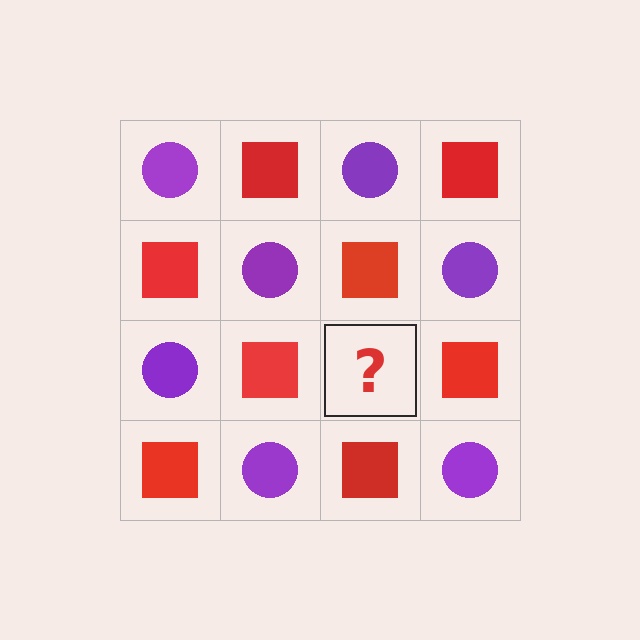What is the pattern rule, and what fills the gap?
The rule is that it alternates purple circle and red square in a checkerboard pattern. The gap should be filled with a purple circle.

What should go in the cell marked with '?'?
The missing cell should contain a purple circle.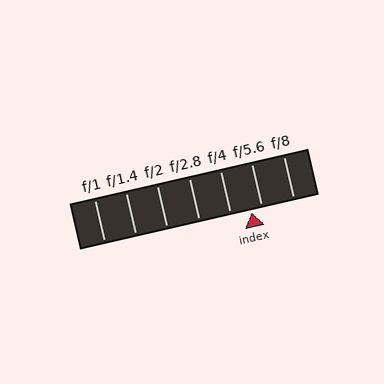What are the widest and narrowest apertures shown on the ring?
The widest aperture shown is f/1 and the narrowest is f/8.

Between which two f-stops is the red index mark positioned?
The index mark is between f/4 and f/5.6.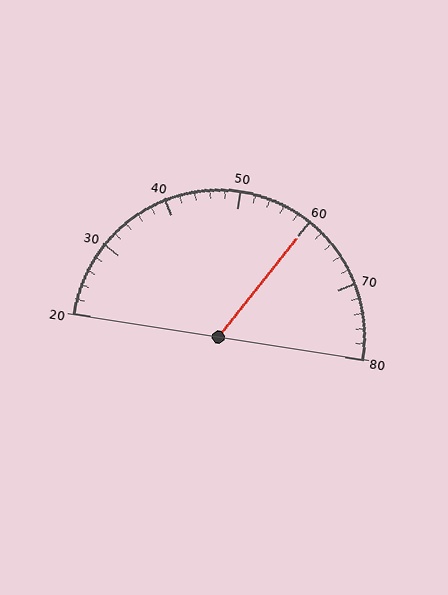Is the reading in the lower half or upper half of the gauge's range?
The reading is in the upper half of the range (20 to 80).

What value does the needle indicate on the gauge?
The needle indicates approximately 60.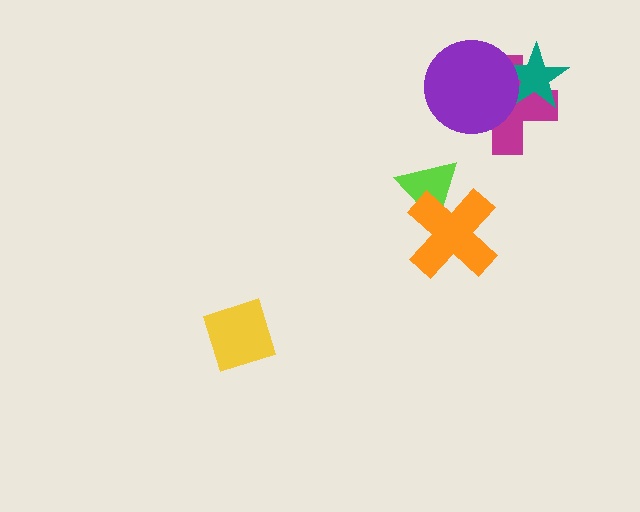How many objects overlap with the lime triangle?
1 object overlaps with the lime triangle.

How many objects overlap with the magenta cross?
2 objects overlap with the magenta cross.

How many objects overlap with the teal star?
2 objects overlap with the teal star.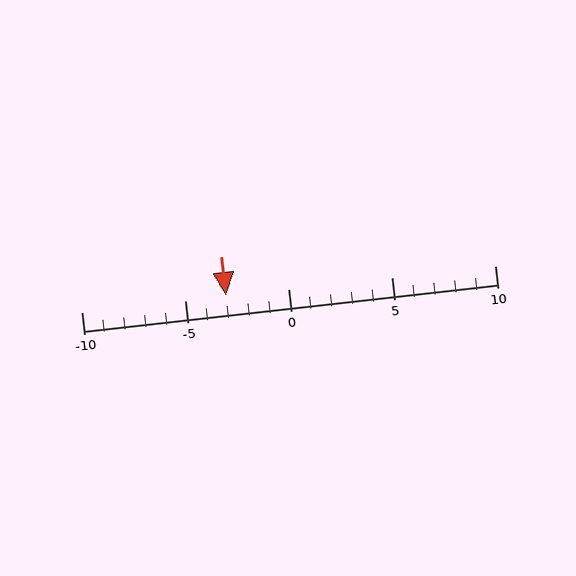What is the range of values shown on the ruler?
The ruler shows values from -10 to 10.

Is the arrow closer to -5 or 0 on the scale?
The arrow is closer to -5.